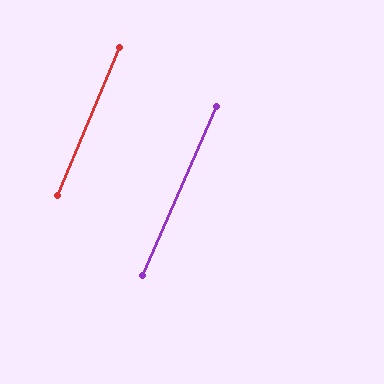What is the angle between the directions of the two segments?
Approximately 1 degree.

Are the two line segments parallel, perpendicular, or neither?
Parallel — their directions differ by only 1.1°.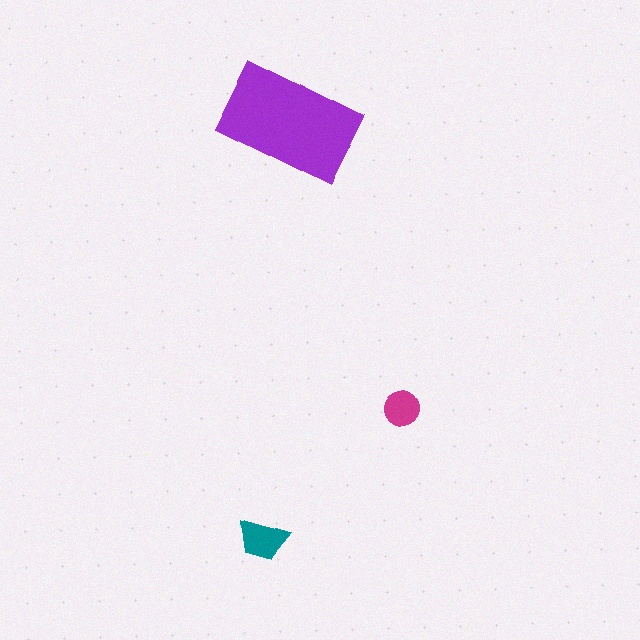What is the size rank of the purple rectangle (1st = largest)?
1st.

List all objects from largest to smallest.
The purple rectangle, the teal trapezoid, the magenta circle.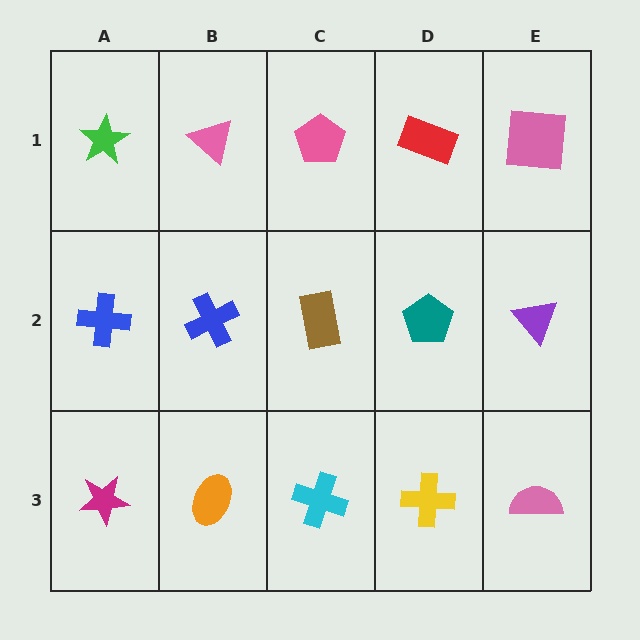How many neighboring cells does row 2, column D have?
4.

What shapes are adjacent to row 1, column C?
A brown rectangle (row 2, column C), a pink triangle (row 1, column B), a red rectangle (row 1, column D).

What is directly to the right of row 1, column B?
A pink pentagon.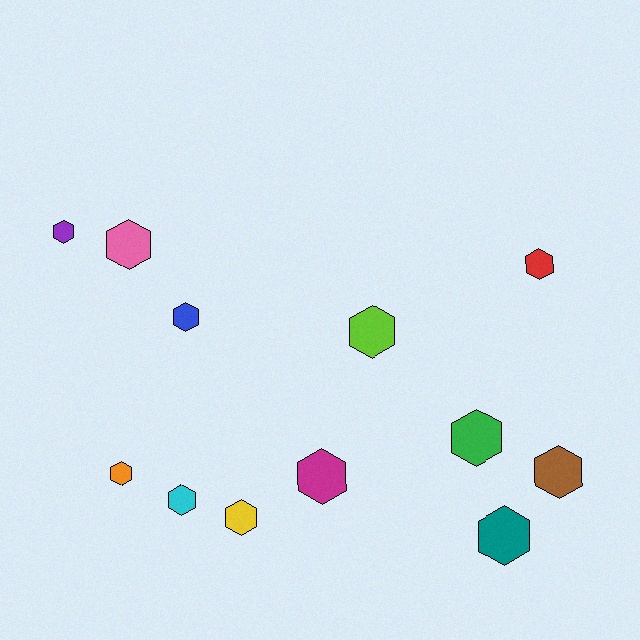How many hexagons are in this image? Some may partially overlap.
There are 12 hexagons.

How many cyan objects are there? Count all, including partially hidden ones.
There is 1 cyan object.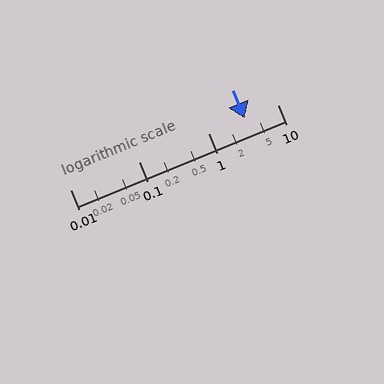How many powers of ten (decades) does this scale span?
The scale spans 3 decades, from 0.01 to 10.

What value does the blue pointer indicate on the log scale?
The pointer indicates approximately 3.3.